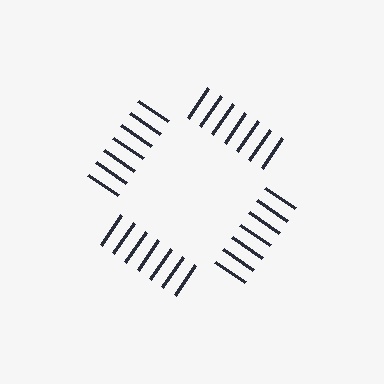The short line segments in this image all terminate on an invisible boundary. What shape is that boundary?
An illusory square — the line segments terminate on its edges but no continuous stroke is drawn.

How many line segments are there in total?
28 — 7 along each of the 4 edges.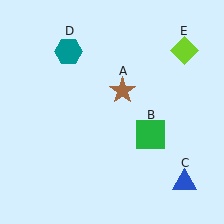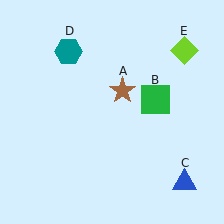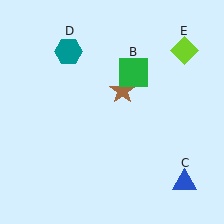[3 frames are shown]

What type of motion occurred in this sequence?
The green square (object B) rotated counterclockwise around the center of the scene.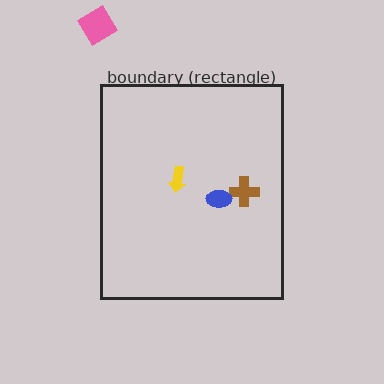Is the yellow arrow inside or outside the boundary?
Inside.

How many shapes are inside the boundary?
3 inside, 1 outside.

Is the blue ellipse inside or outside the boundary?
Inside.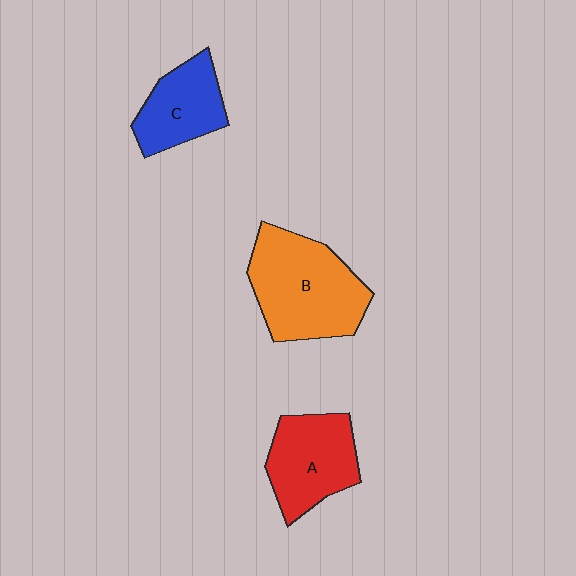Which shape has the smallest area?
Shape C (blue).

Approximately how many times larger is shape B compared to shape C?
Approximately 1.7 times.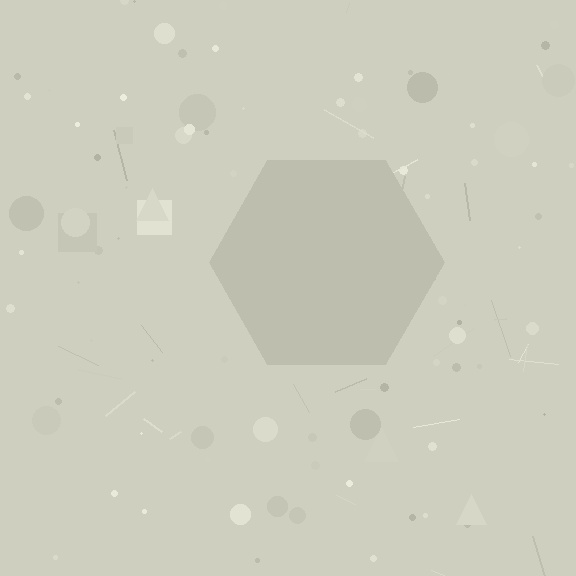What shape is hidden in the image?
A hexagon is hidden in the image.